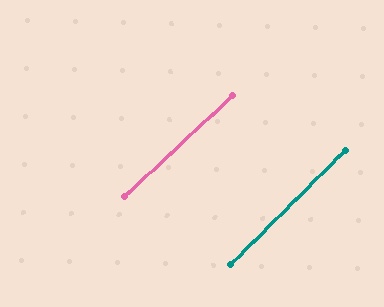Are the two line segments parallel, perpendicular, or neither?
Parallel — their directions differ by only 1.9°.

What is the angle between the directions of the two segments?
Approximately 2 degrees.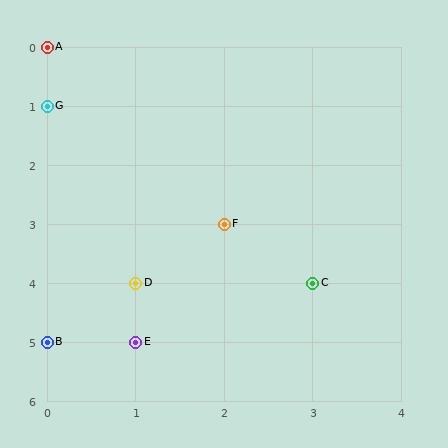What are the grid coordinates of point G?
Point G is at grid coordinates (0, 1).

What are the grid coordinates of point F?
Point F is at grid coordinates (2, 3).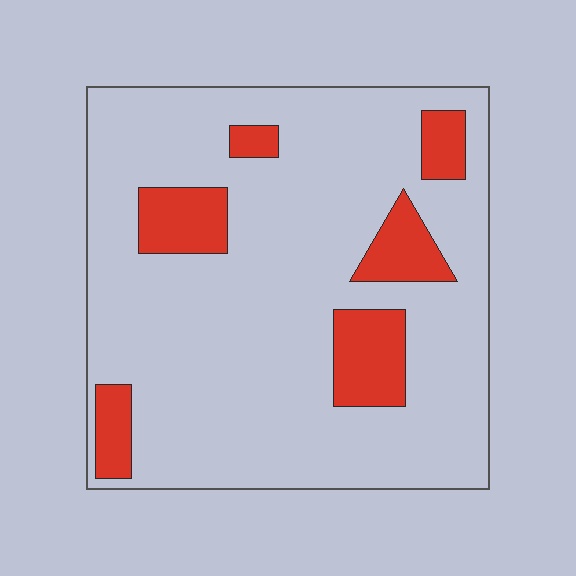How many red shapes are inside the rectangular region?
6.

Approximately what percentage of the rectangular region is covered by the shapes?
Approximately 15%.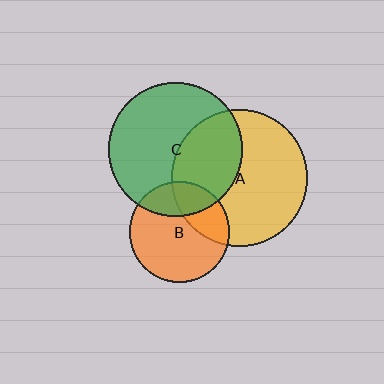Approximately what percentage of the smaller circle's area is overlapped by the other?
Approximately 30%.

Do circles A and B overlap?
Yes.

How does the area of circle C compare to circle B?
Approximately 1.8 times.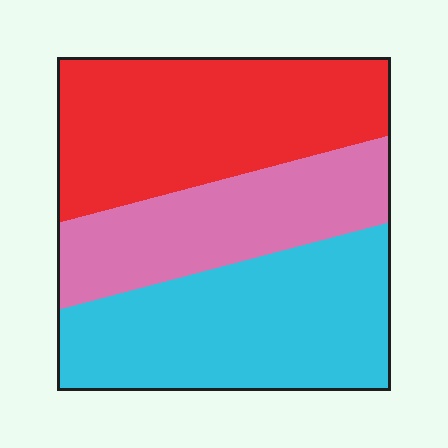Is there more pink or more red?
Red.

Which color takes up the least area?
Pink, at roughly 25%.